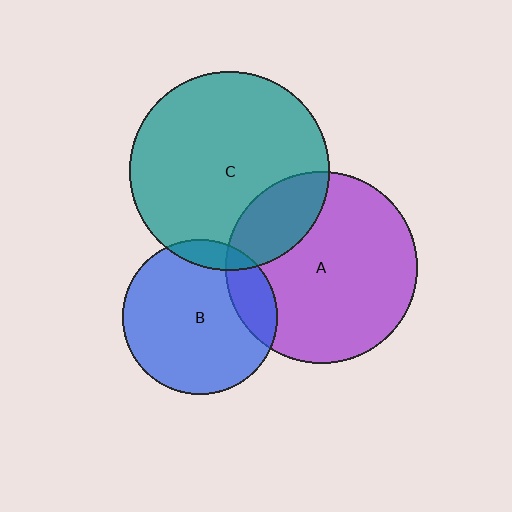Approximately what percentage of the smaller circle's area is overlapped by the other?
Approximately 10%.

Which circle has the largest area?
Circle C (teal).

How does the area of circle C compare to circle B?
Approximately 1.7 times.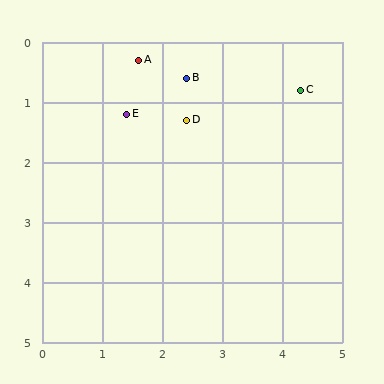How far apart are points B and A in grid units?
Points B and A are about 0.9 grid units apart.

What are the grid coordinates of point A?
Point A is at approximately (1.6, 0.3).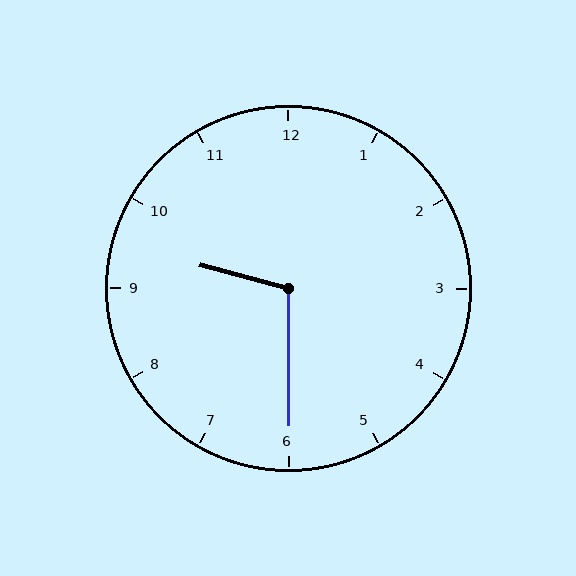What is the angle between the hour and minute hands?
Approximately 105 degrees.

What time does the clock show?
9:30.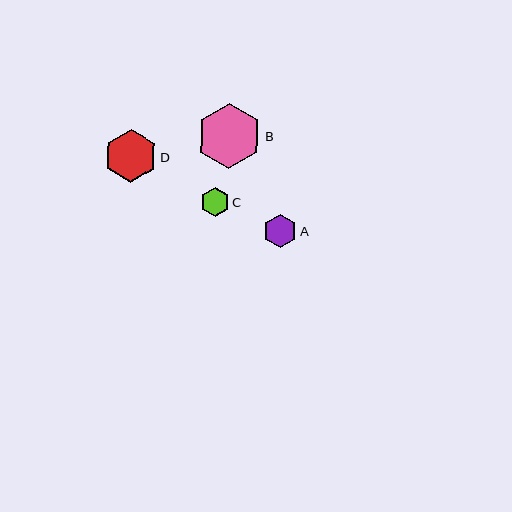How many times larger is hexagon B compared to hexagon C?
Hexagon B is approximately 2.3 times the size of hexagon C.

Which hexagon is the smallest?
Hexagon C is the smallest with a size of approximately 29 pixels.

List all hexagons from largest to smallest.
From largest to smallest: B, D, A, C.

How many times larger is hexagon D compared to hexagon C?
Hexagon D is approximately 1.9 times the size of hexagon C.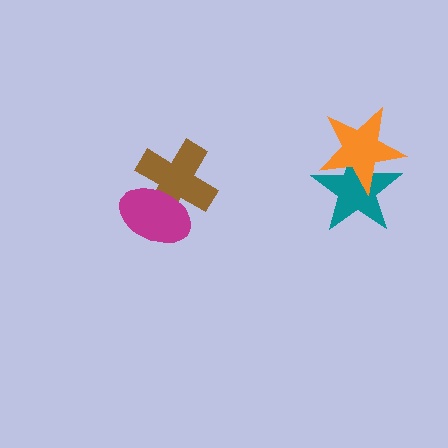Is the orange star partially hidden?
No, no other shape covers it.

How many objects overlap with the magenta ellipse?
1 object overlaps with the magenta ellipse.